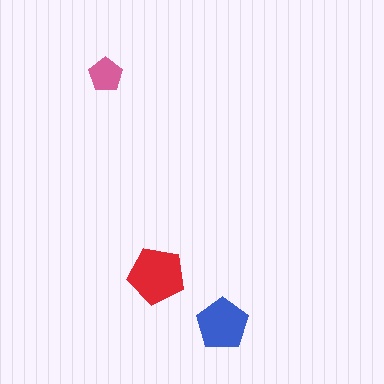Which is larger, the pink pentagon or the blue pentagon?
The blue one.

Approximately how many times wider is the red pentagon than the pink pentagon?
About 1.5 times wider.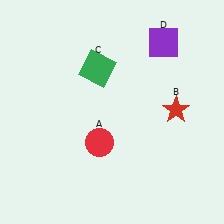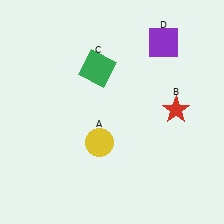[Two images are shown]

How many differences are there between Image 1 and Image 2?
There is 1 difference between the two images.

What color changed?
The circle (A) changed from red in Image 1 to yellow in Image 2.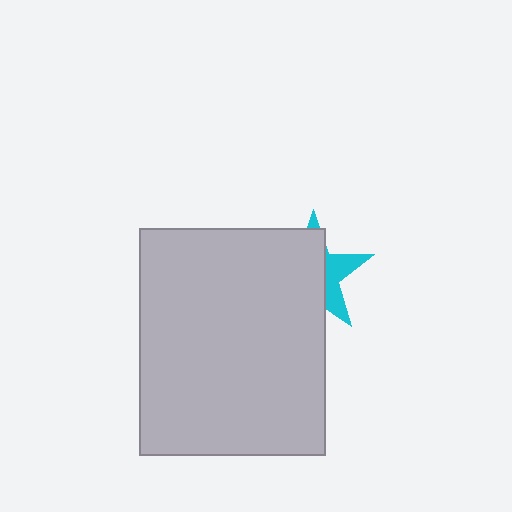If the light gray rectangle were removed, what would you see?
You would see the complete cyan star.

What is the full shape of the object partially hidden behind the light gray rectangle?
The partially hidden object is a cyan star.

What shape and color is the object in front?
The object in front is a light gray rectangle.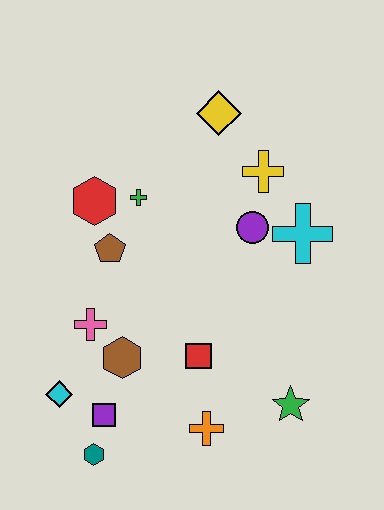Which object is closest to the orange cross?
The red square is closest to the orange cross.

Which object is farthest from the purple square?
The yellow diamond is farthest from the purple square.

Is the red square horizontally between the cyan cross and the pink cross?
Yes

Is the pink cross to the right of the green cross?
No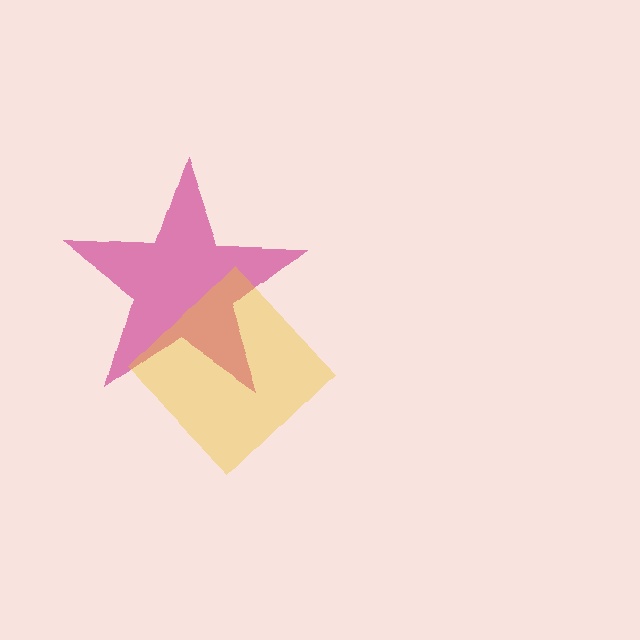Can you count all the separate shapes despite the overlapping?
Yes, there are 2 separate shapes.